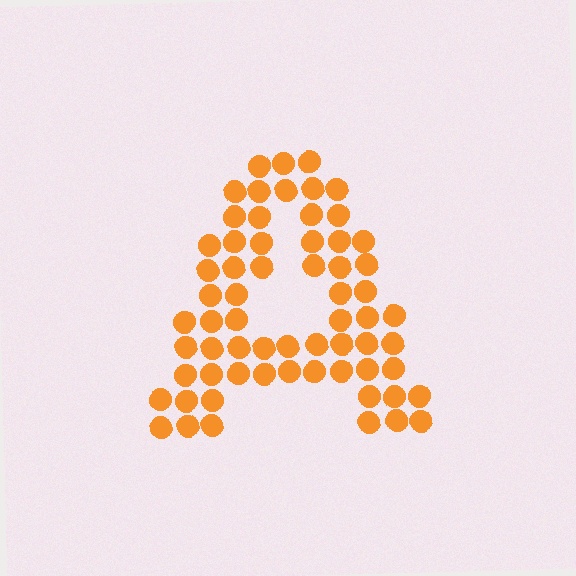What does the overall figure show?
The overall figure shows the letter A.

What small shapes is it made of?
It is made of small circles.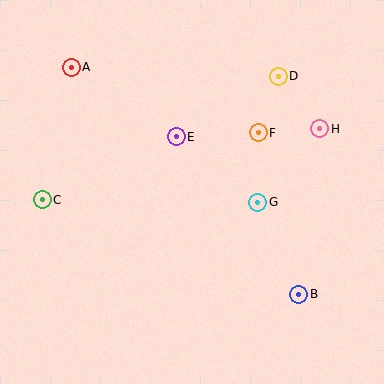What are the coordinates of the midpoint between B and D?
The midpoint between B and D is at (288, 185).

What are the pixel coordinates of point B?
Point B is at (299, 294).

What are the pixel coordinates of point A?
Point A is at (71, 67).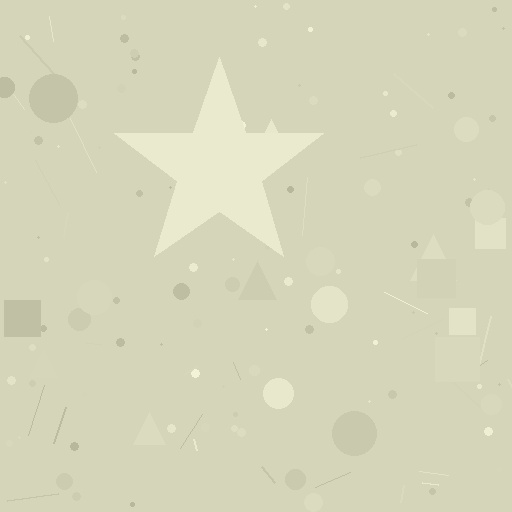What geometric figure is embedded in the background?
A star is embedded in the background.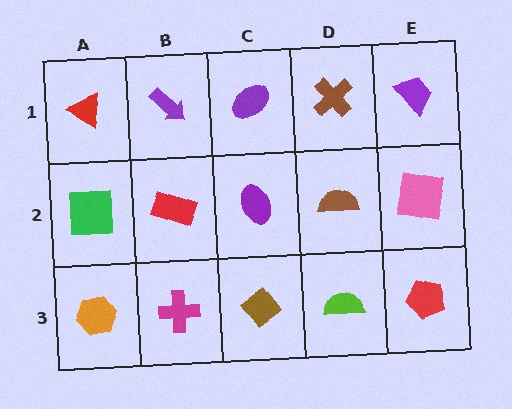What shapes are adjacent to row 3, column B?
A red rectangle (row 2, column B), an orange hexagon (row 3, column A), a brown diamond (row 3, column C).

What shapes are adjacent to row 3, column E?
A pink square (row 2, column E), a lime semicircle (row 3, column D).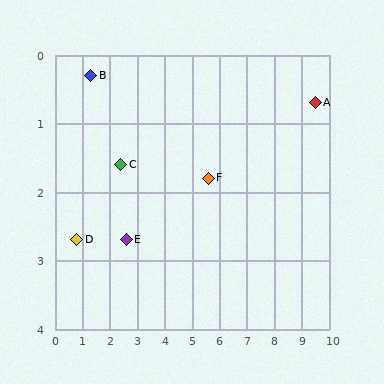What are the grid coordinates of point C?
Point C is at approximately (2.4, 1.6).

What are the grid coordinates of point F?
Point F is at approximately (5.6, 1.8).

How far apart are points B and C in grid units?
Points B and C are about 1.7 grid units apart.